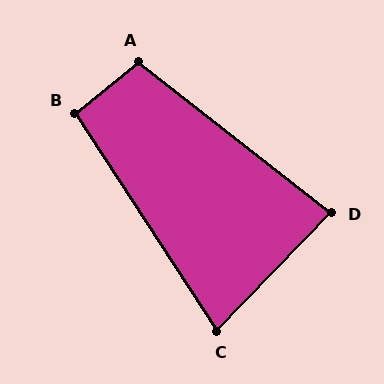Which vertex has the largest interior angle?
A, at approximately 103 degrees.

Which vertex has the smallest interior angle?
C, at approximately 77 degrees.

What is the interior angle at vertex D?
Approximately 84 degrees (acute).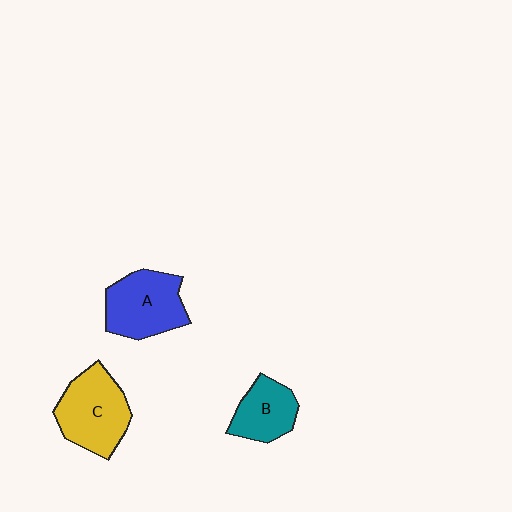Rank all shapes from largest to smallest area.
From largest to smallest: C (yellow), A (blue), B (teal).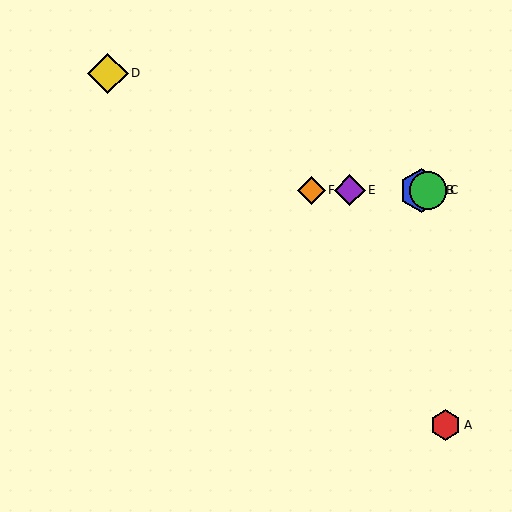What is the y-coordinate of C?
Object C is at y≈190.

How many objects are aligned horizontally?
4 objects (B, C, E, F) are aligned horizontally.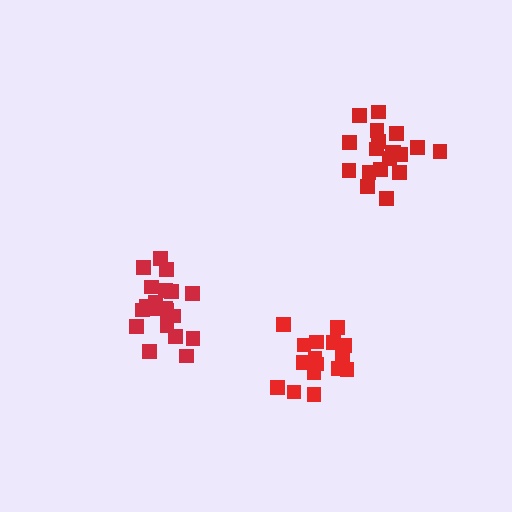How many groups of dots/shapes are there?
There are 3 groups.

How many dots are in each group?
Group 1: 20 dots, Group 2: 19 dots, Group 3: 16 dots (55 total).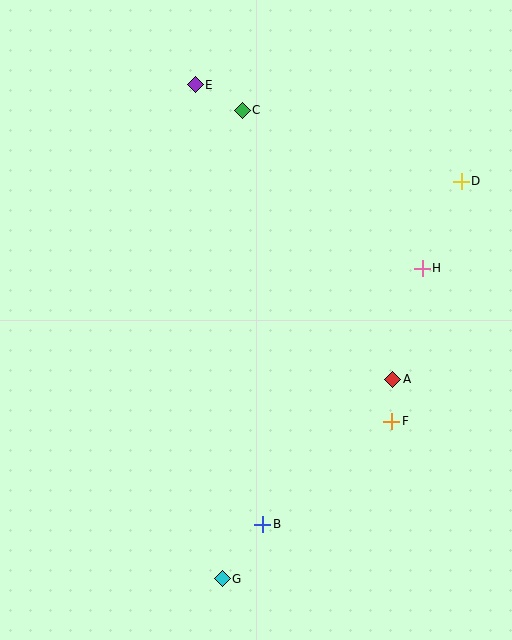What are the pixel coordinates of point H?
Point H is at (422, 268).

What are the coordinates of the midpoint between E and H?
The midpoint between E and H is at (309, 177).